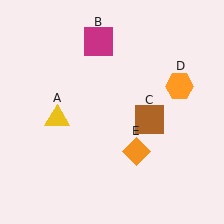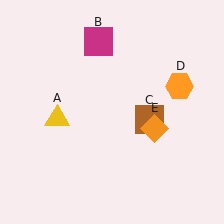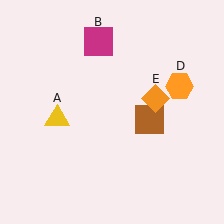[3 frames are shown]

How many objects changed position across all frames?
1 object changed position: orange diamond (object E).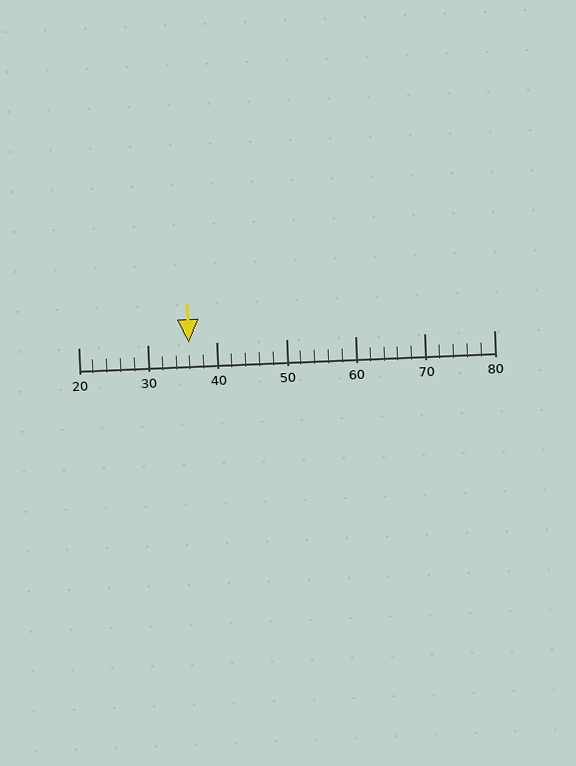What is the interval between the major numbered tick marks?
The major tick marks are spaced 10 units apart.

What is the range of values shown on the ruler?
The ruler shows values from 20 to 80.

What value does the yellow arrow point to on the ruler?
The yellow arrow points to approximately 36.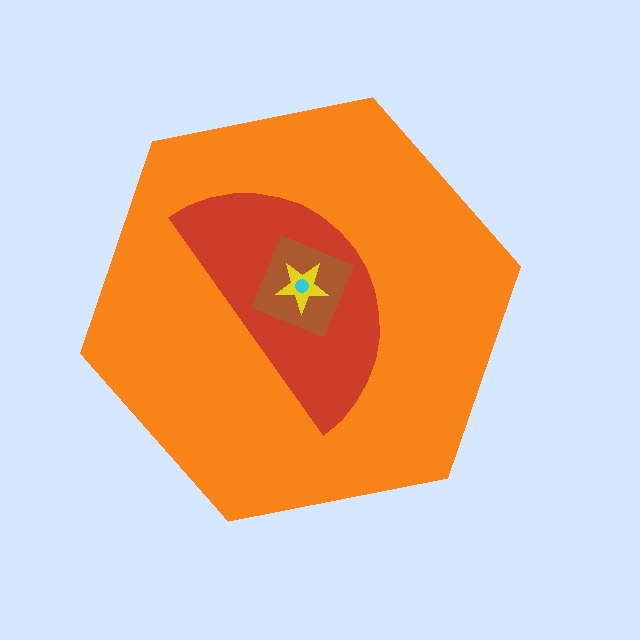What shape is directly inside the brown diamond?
The yellow star.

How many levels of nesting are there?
5.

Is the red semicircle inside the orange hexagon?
Yes.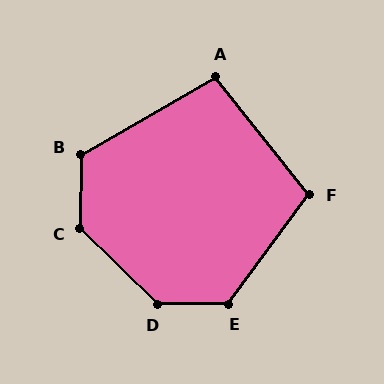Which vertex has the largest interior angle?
D, at approximately 135 degrees.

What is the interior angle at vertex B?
Approximately 120 degrees (obtuse).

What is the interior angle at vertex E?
Approximately 127 degrees (obtuse).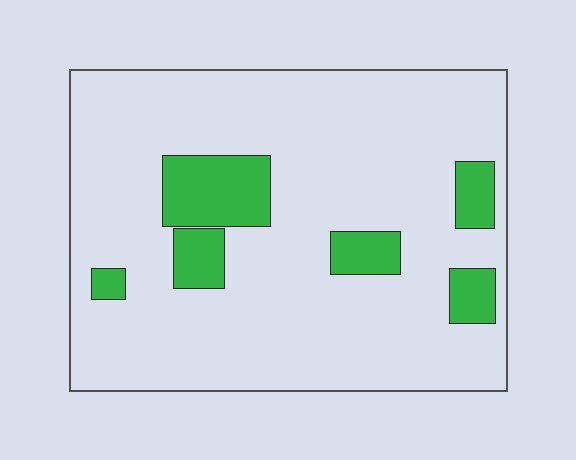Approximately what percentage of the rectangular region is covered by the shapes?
Approximately 15%.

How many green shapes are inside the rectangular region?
6.